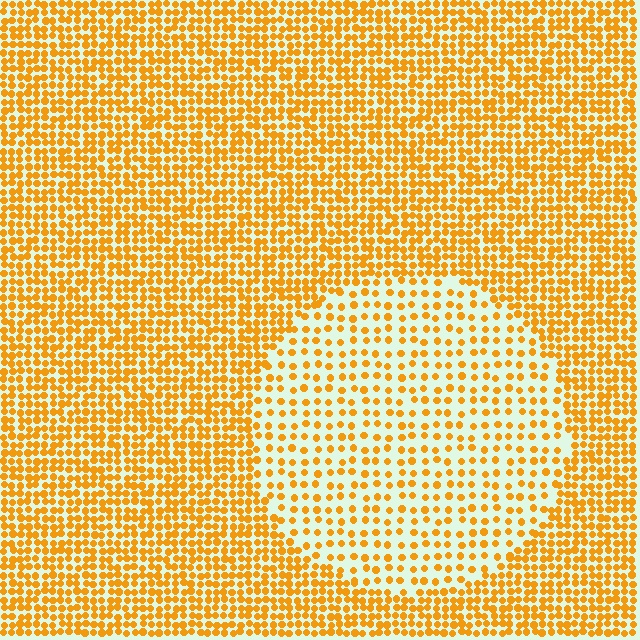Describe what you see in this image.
The image contains small orange elements arranged at two different densities. A circle-shaped region is visible where the elements are less densely packed than the surrounding area.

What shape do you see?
I see a circle.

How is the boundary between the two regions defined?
The boundary is defined by a change in element density (approximately 2.2x ratio). All elements are the same color, size, and shape.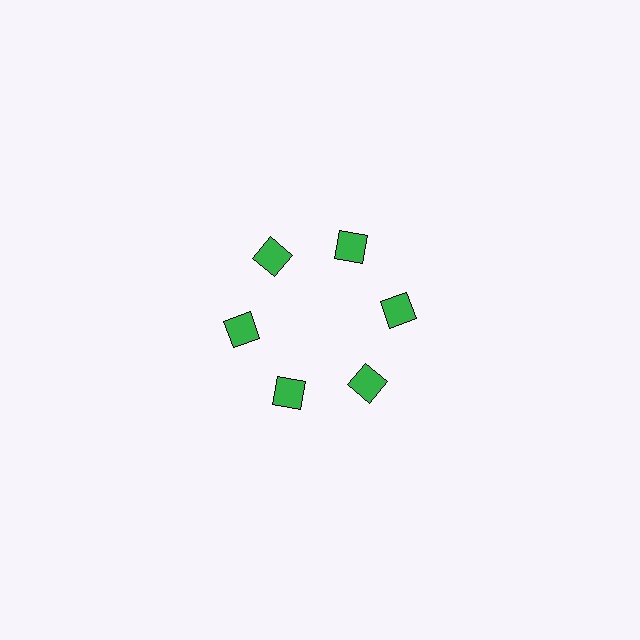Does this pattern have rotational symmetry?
Yes, this pattern has 6-fold rotational symmetry. It looks the same after rotating 60 degrees around the center.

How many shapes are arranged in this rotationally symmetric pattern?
There are 6 shapes, arranged in 6 groups of 1.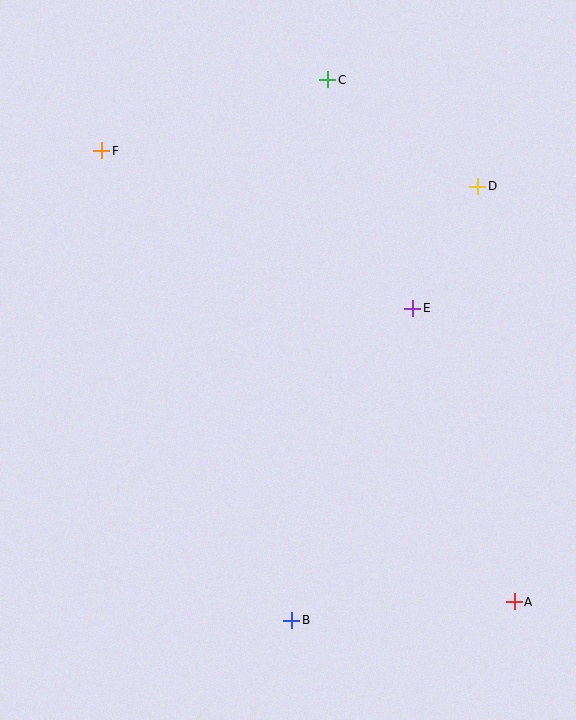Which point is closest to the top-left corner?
Point F is closest to the top-left corner.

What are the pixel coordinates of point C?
Point C is at (328, 80).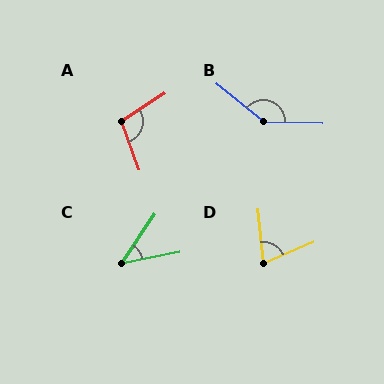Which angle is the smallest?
C, at approximately 45 degrees.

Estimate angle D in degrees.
Approximately 73 degrees.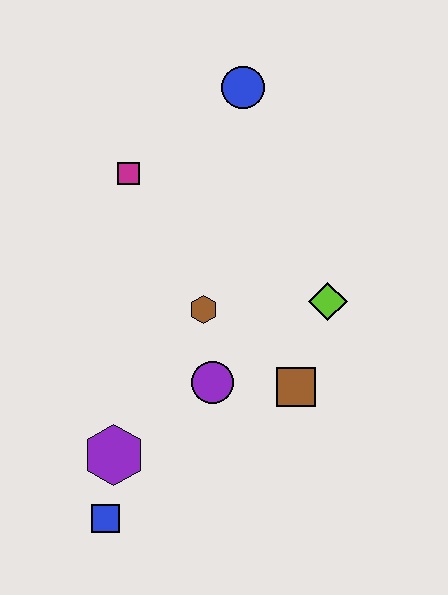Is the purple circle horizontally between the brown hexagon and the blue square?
No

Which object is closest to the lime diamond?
The brown square is closest to the lime diamond.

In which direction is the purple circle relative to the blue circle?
The purple circle is below the blue circle.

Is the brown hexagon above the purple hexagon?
Yes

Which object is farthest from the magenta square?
The blue square is farthest from the magenta square.